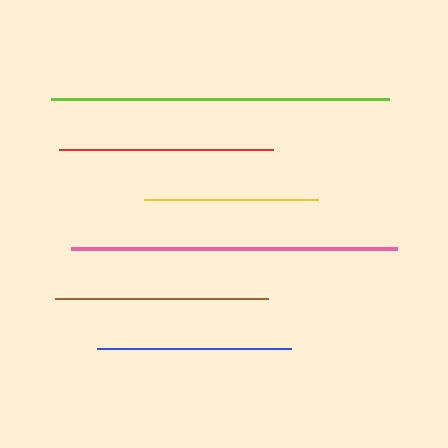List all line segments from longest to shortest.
From longest to shortest: lime, pink, red, brown, blue, yellow.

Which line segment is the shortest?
The yellow line is the shortest at approximately 174 pixels.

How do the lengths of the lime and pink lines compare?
The lime and pink lines are approximately the same length.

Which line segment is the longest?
The lime line is the longest at approximately 337 pixels.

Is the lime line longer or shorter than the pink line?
The lime line is longer than the pink line.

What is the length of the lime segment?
The lime segment is approximately 337 pixels long.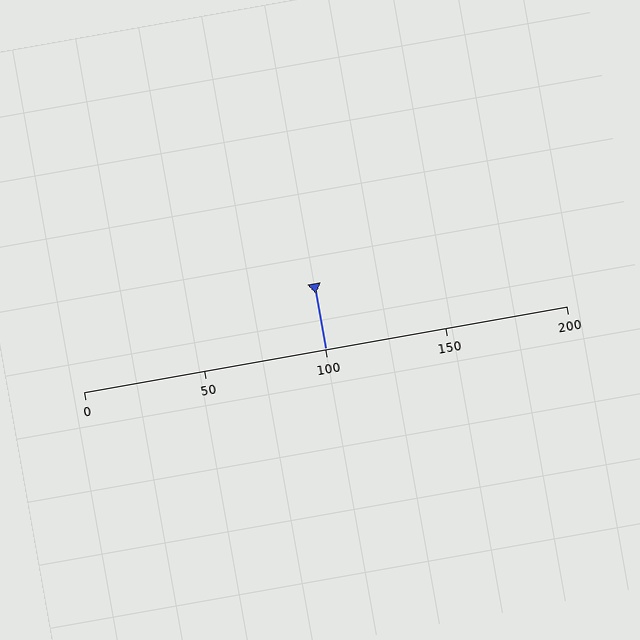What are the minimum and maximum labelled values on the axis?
The axis runs from 0 to 200.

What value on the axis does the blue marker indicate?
The marker indicates approximately 100.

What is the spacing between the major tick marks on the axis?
The major ticks are spaced 50 apart.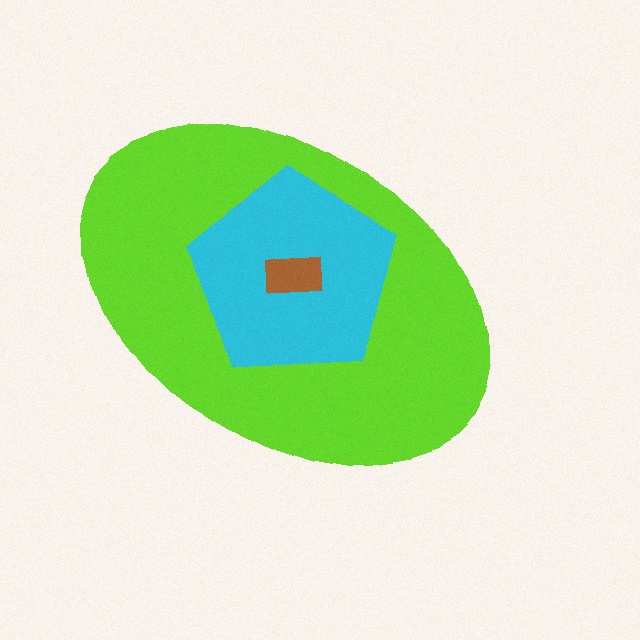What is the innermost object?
The brown rectangle.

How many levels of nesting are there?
3.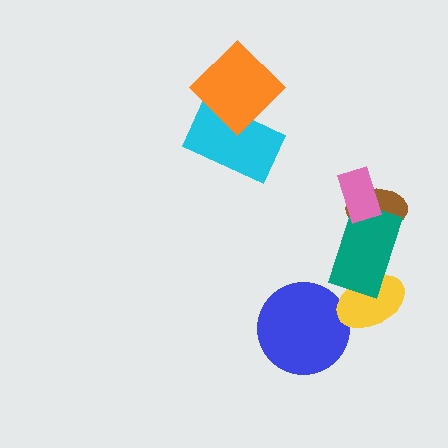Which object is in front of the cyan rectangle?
The orange diamond is in front of the cyan rectangle.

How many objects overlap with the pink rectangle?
2 objects overlap with the pink rectangle.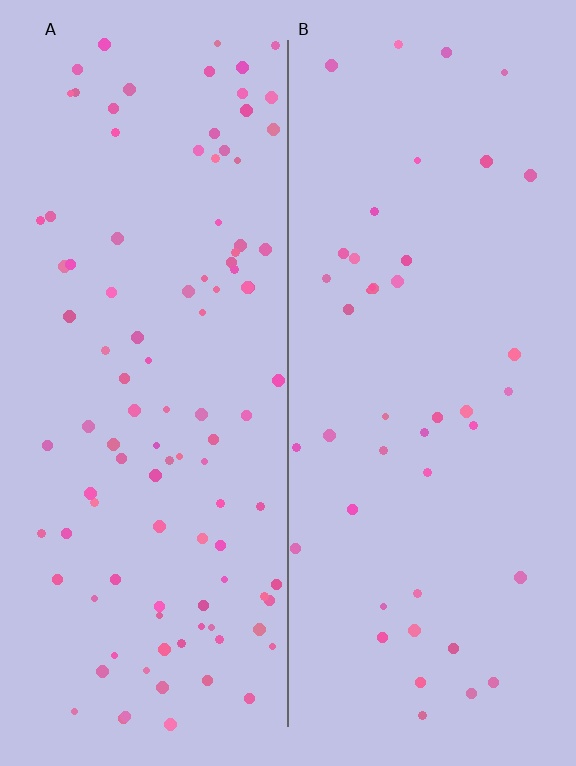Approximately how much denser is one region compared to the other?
Approximately 2.4× — region A over region B.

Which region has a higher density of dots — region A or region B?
A (the left).